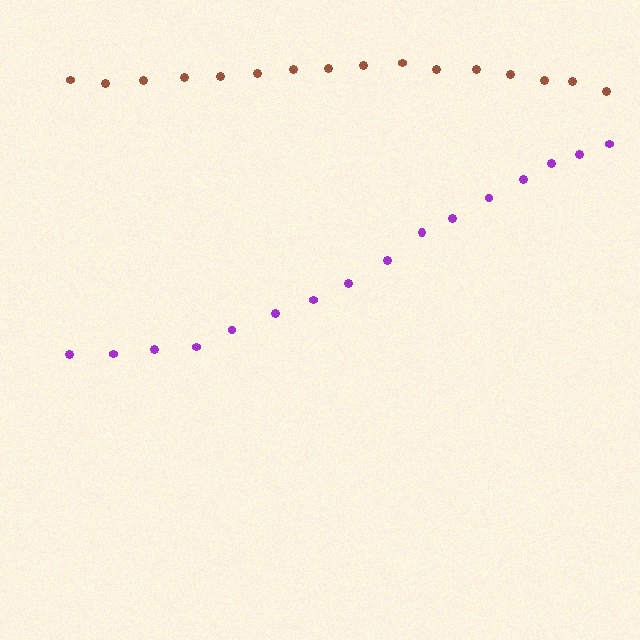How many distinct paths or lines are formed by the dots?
There are 2 distinct paths.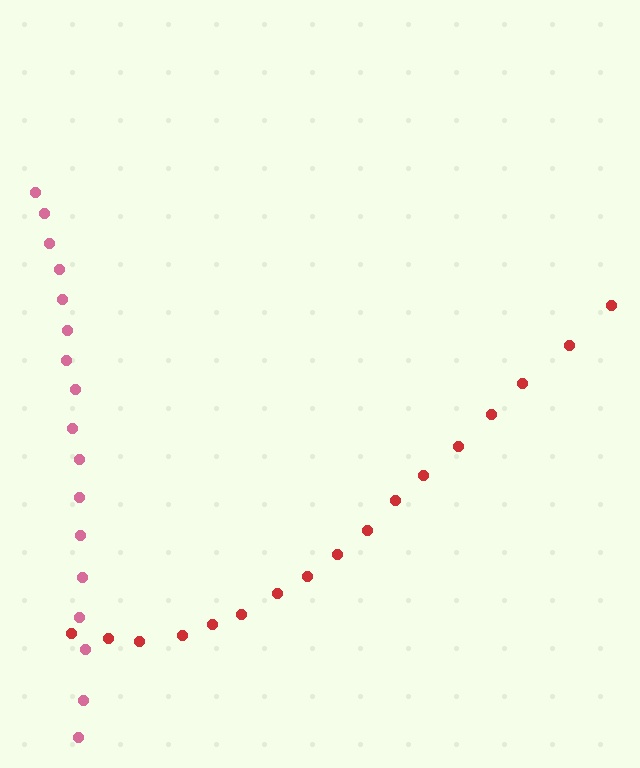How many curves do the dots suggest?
There are 2 distinct paths.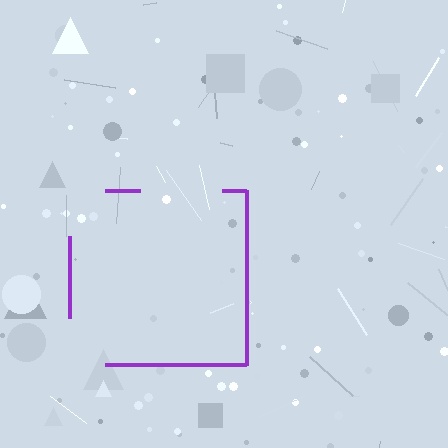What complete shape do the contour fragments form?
The contour fragments form a square.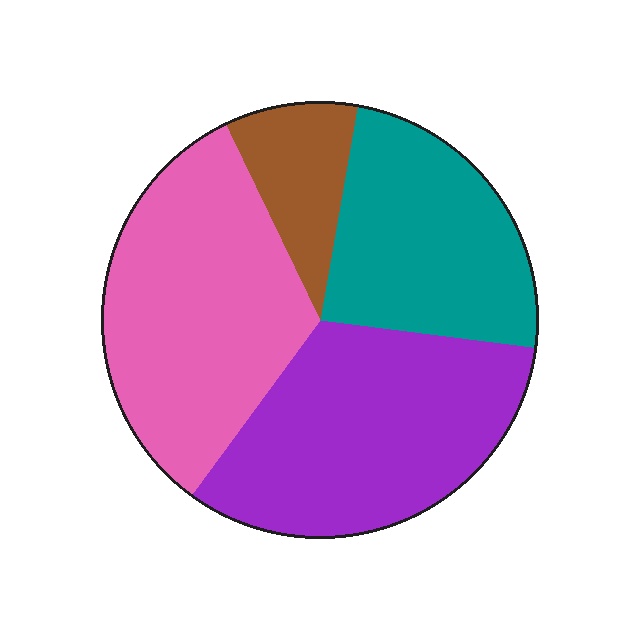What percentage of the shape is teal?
Teal takes up about one quarter (1/4) of the shape.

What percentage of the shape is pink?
Pink covers roughly 35% of the shape.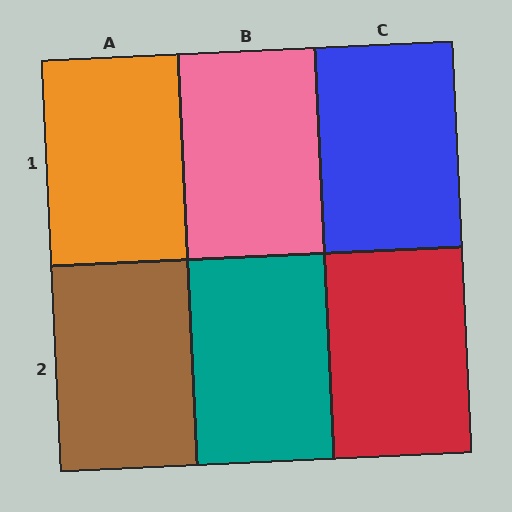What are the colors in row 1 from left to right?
Orange, pink, blue.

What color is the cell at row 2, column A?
Brown.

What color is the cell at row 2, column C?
Red.